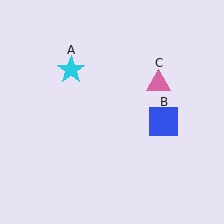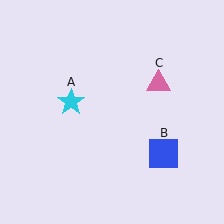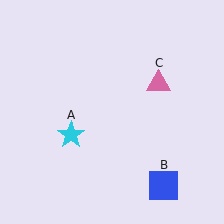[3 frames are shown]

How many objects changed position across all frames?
2 objects changed position: cyan star (object A), blue square (object B).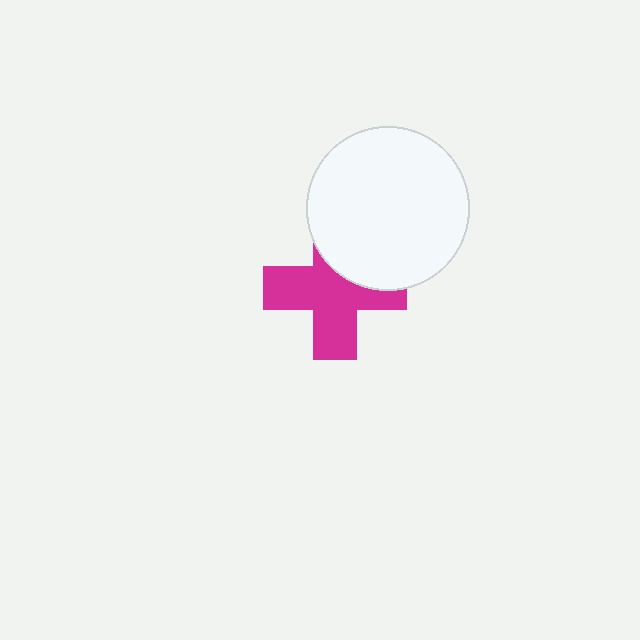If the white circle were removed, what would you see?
You would see the complete magenta cross.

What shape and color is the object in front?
The object in front is a white circle.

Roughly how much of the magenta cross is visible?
Most of it is visible (roughly 67%).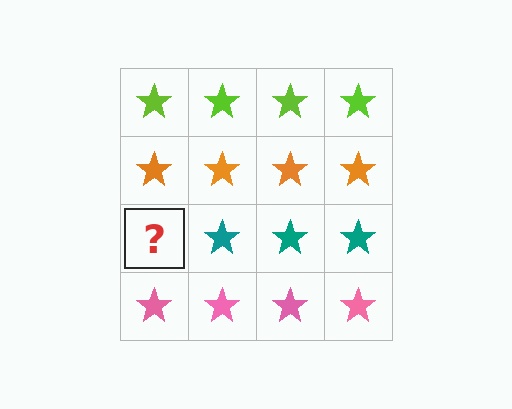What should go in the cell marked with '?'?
The missing cell should contain a teal star.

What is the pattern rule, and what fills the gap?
The rule is that each row has a consistent color. The gap should be filled with a teal star.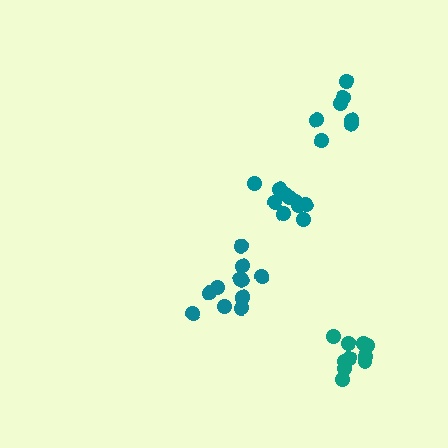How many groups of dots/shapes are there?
There are 4 groups.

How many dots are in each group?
Group 1: 7 dots, Group 2: 12 dots, Group 3: 10 dots, Group 4: 10 dots (39 total).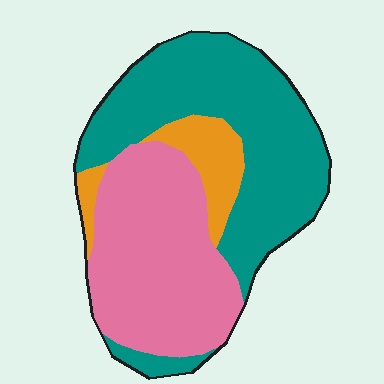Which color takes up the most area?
Teal, at roughly 50%.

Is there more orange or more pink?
Pink.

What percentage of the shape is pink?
Pink covers roughly 40% of the shape.